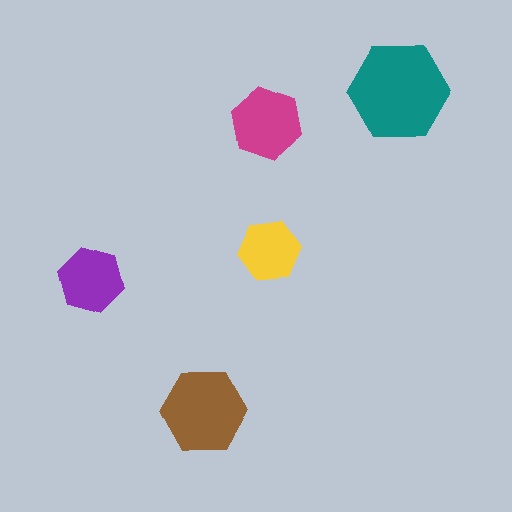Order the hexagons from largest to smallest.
the teal one, the brown one, the magenta one, the purple one, the yellow one.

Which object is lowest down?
The brown hexagon is bottommost.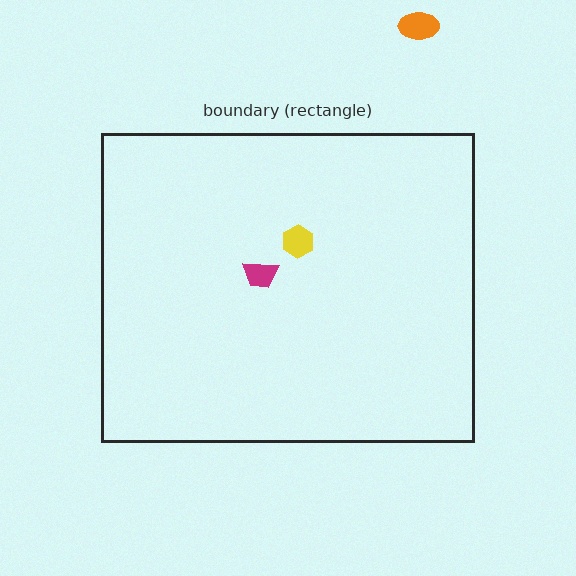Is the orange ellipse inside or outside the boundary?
Outside.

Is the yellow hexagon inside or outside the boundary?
Inside.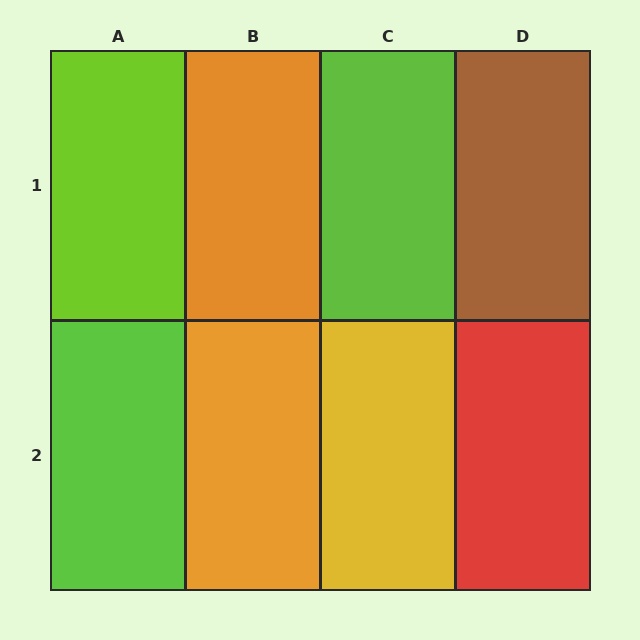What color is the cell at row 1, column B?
Orange.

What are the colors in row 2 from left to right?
Lime, orange, yellow, red.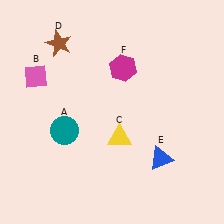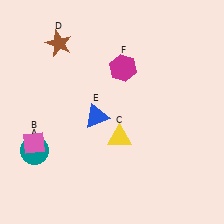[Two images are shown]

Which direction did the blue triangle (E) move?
The blue triangle (E) moved left.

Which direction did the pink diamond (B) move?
The pink diamond (B) moved down.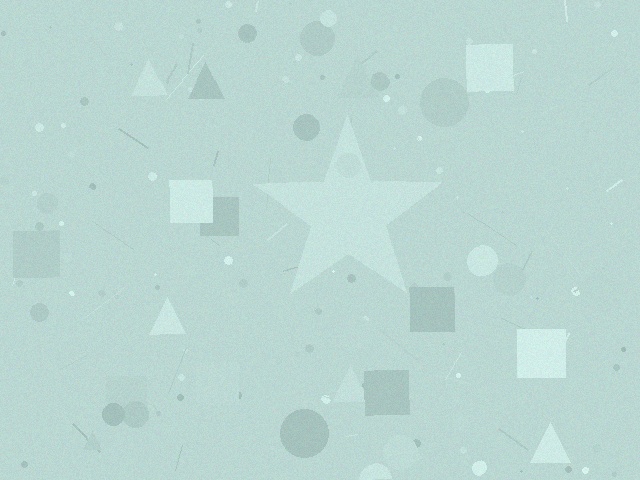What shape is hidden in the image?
A star is hidden in the image.